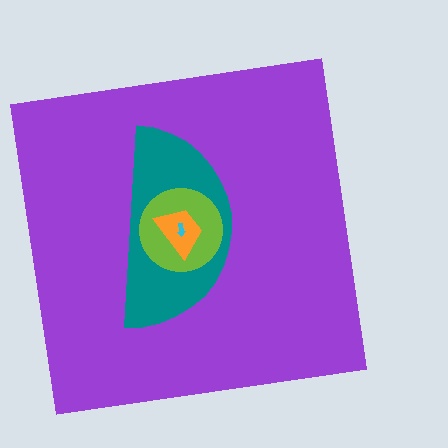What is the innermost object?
The cyan arrow.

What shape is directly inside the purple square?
The teal semicircle.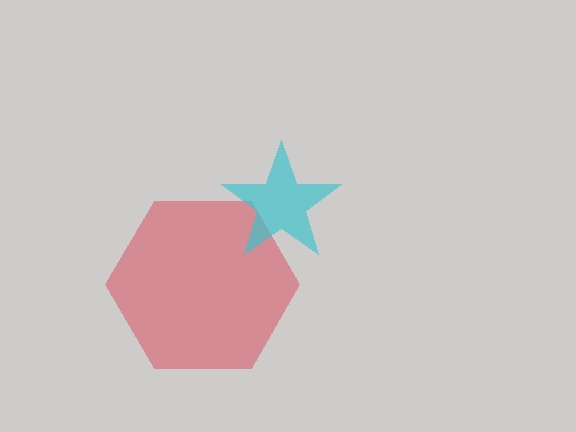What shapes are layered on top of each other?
The layered shapes are: a red hexagon, a cyan star.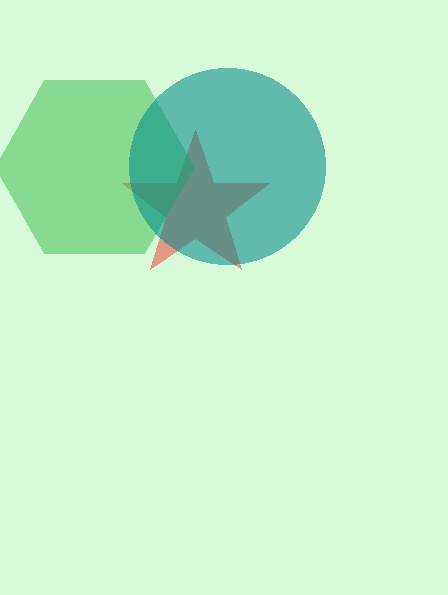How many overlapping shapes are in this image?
There are 3 overlapping shapes in the image.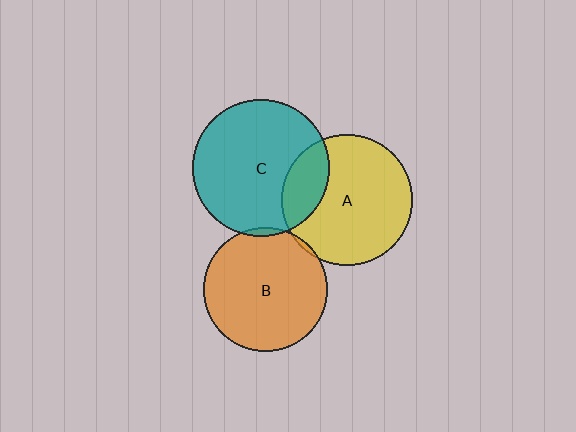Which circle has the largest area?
Circle C (teal).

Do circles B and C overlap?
Yes.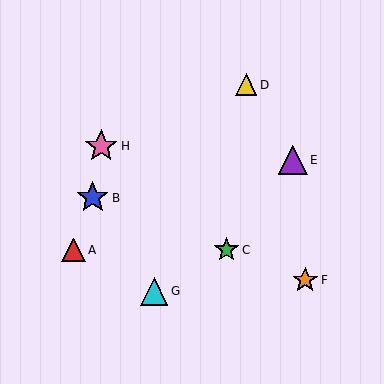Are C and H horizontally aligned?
No, C is at y≈250 and H is at y≈146.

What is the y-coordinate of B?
Object B is at y≈198.